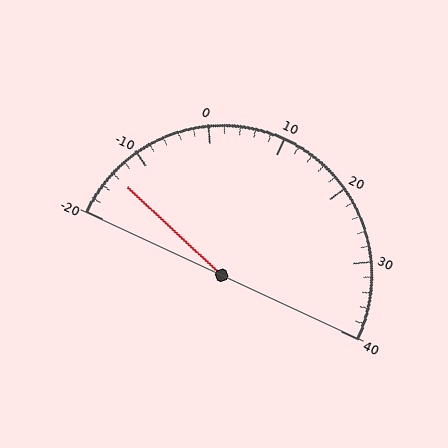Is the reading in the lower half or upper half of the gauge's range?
The reading is in the lower half of the range (-20 to 40).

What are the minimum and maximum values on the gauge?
The gauge ranges from -20 to 40.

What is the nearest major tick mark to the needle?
The nearest major tick mark is -10.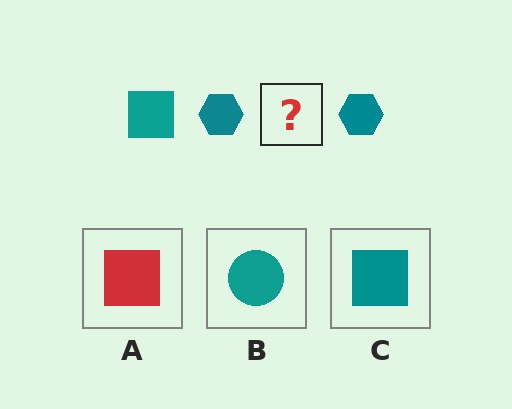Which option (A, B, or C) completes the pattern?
C.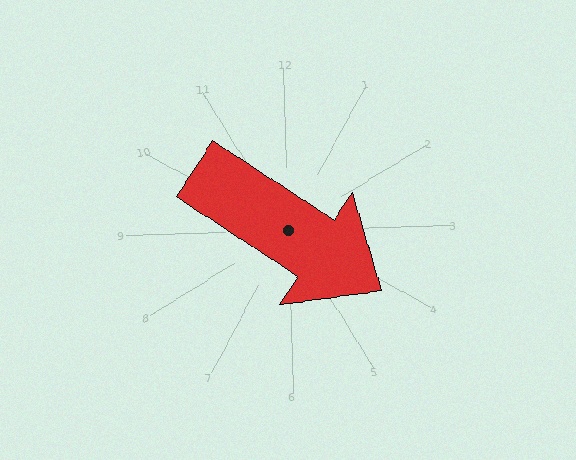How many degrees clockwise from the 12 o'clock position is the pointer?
Approximately 125 degrees.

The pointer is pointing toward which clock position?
Roughly 4 o'clock.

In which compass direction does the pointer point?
Southeast.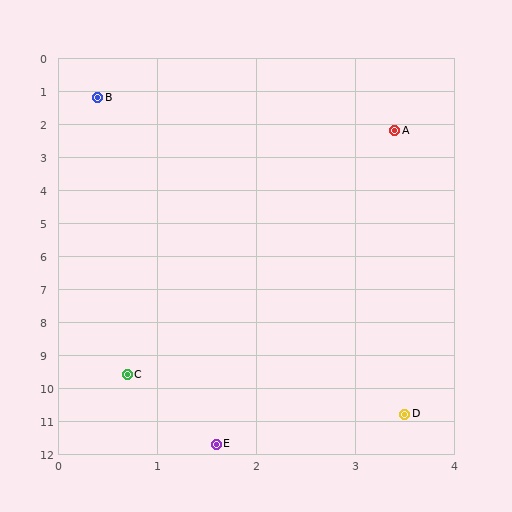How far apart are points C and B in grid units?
Points C and B are about 8.4 grid units apart.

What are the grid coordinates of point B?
Point B is at approximately (0.4, 1.2).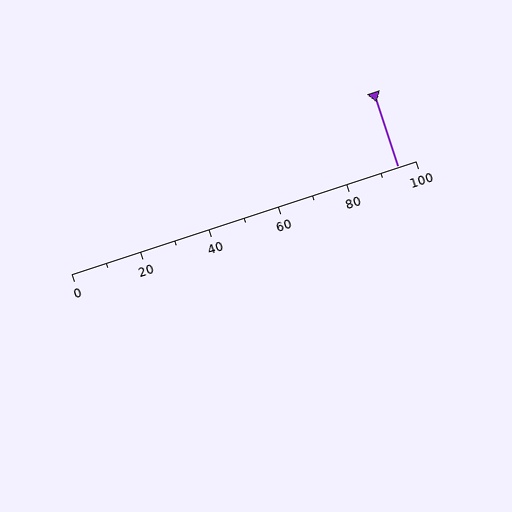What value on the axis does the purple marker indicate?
The marker indicates approximately 95.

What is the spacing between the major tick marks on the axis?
The major ticks are spaced 20 apart.